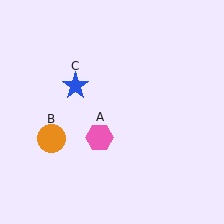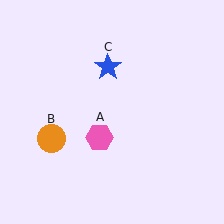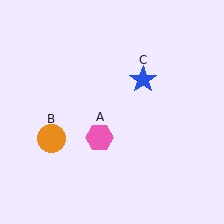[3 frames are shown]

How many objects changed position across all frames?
1 object changed position: blue star (object C).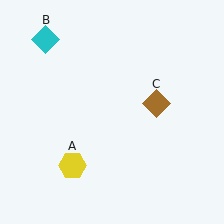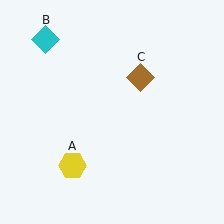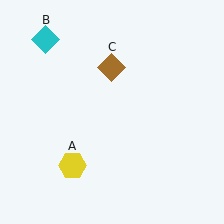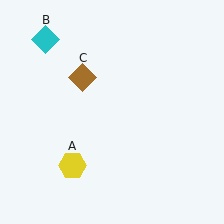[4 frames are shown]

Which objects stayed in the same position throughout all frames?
Yellow hexagon (object A) and cyan diamond (object B) remained stationary.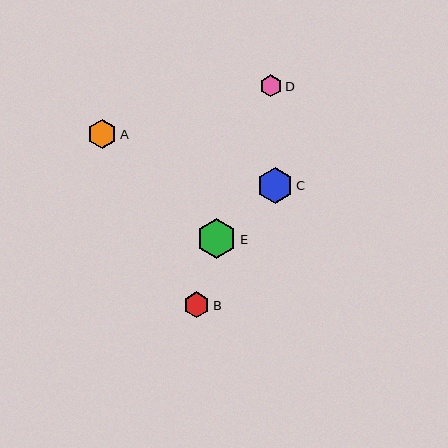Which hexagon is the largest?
Hexagon E is the largest with a size of approximately 40 pixels.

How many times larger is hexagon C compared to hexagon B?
Hexagon C is approximately 1.4 times the size of hexagon B.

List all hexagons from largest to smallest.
From largest to smallest: E, C, A, B, D.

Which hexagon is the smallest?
Hexagon D is the smallest with a size of approximately 22 pixels.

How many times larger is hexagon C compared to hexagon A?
Hexagon C is approximately 1.2 times the size of hexagon A.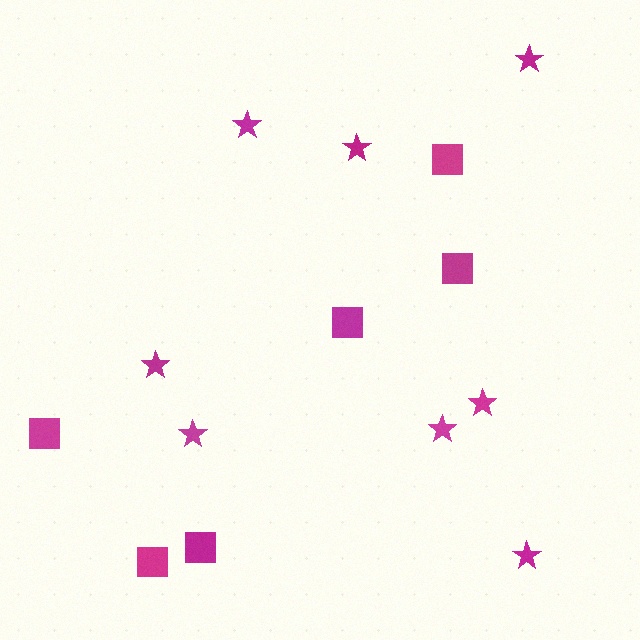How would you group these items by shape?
There are 2 groups: one group of stars (8) and one group of squares (6).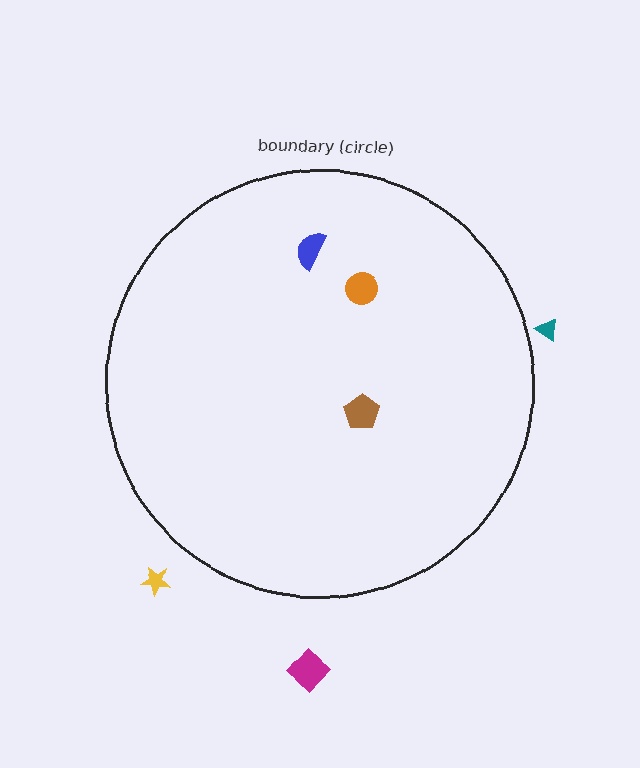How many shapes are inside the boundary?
3 inside, 3 outside.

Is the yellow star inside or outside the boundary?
Outside.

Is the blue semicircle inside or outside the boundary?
Inside.